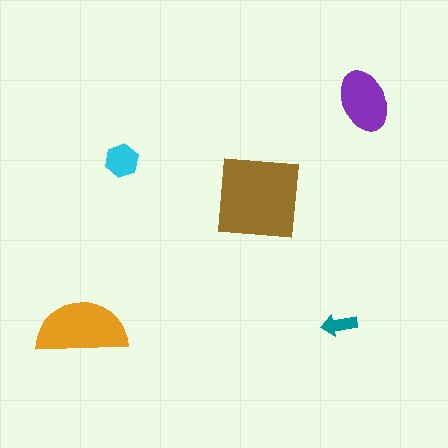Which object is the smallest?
The teal arrow.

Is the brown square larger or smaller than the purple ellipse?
Larger.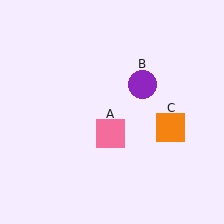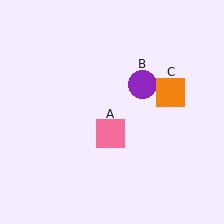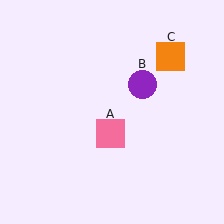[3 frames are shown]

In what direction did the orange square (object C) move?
The orange square (object C) moved up.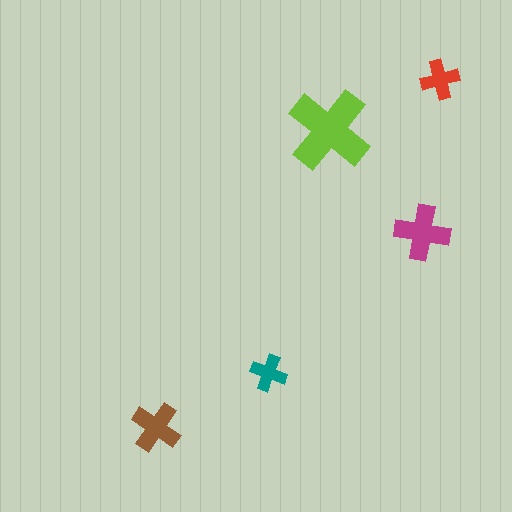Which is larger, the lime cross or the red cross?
The lime one.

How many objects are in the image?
There are 5 objects in the image.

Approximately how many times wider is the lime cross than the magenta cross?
About 1.5 times wider.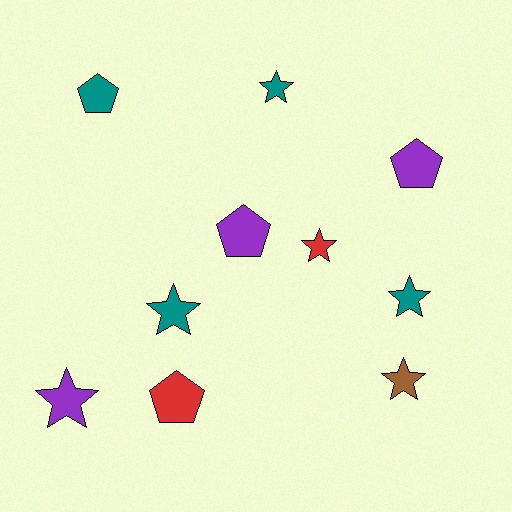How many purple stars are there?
There is 1 purple star.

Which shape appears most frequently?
Star, with 6 objects.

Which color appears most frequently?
Teal, with 4 objects.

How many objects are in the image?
There are 10 objects.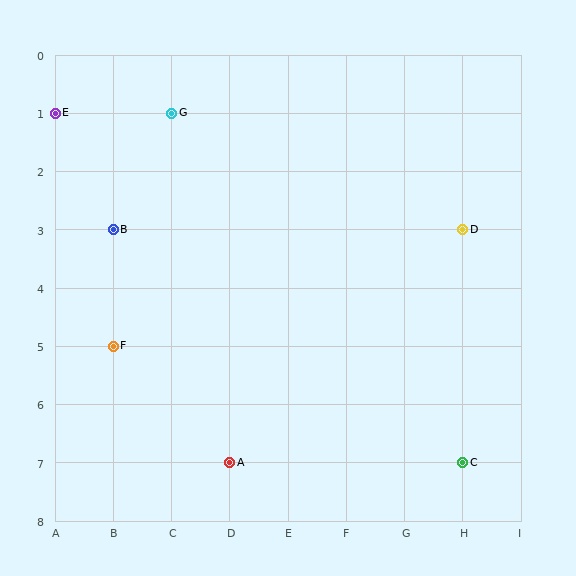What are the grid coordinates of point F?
Point F is at grid coordinates (B, 5).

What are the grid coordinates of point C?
Point C is at grid coordinates (H, 7).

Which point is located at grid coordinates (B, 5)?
Point F is at (B, 5).